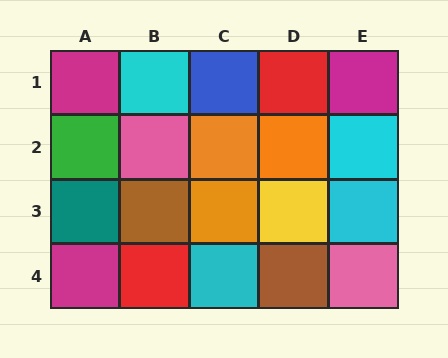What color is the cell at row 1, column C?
Blue.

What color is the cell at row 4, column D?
Brown.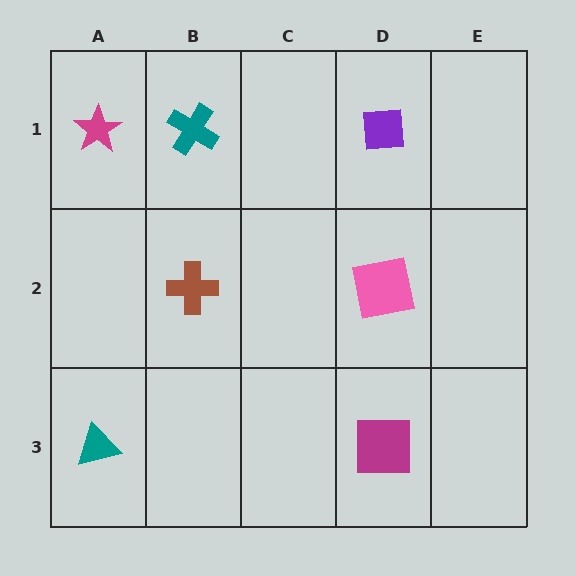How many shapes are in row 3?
2 shapes.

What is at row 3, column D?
A magenta square.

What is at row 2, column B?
A brown cross.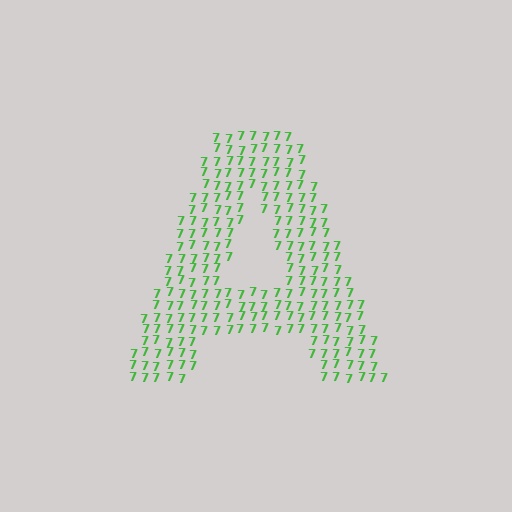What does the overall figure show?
The overall figure shows the letter A.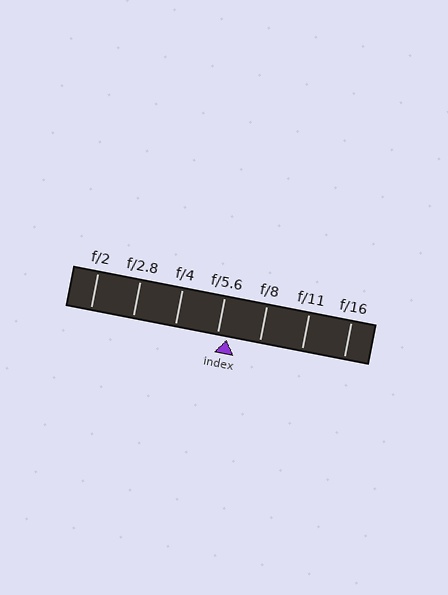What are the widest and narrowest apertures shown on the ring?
The widest aperture shown is f/2 and the narrowest is f/16.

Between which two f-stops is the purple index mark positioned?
The index mark is between f/5.6 and f/8.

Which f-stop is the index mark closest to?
The index mark is closest to f/5.6.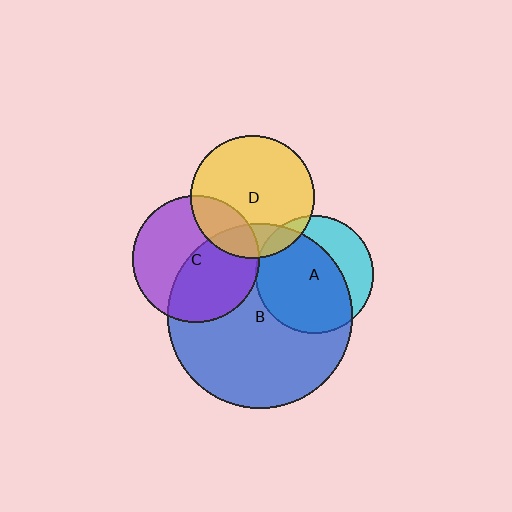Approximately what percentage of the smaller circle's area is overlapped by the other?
Approximately 20%.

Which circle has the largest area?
Circle B (blue).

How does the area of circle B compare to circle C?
Approximately 2.1 times.